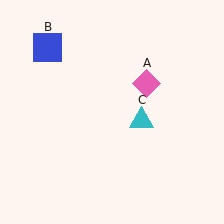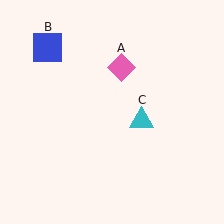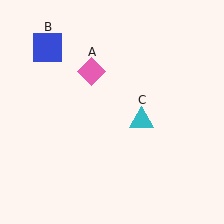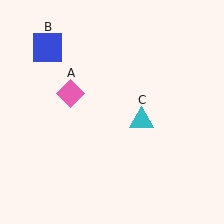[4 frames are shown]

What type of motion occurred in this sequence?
The pink diamond (object A) rotated counterclockwise around the center of the scene.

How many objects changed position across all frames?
1 object changed position: pink diamond (object A).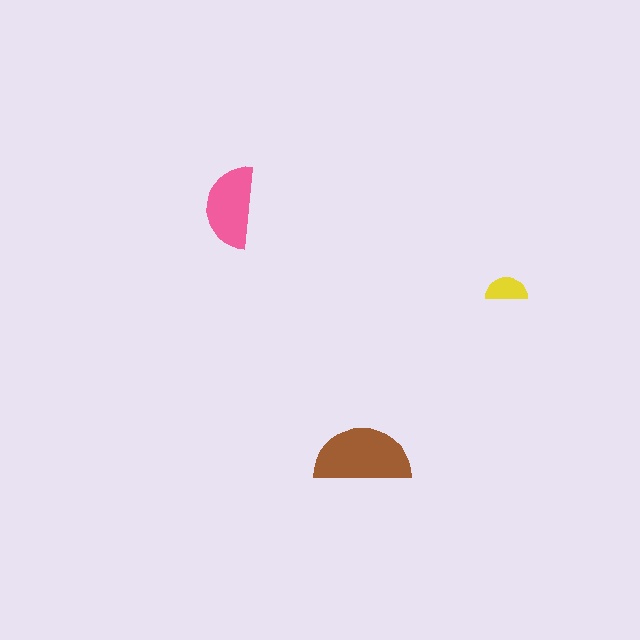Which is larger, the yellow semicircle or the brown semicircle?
The brown one.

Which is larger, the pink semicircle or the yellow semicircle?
The pink one.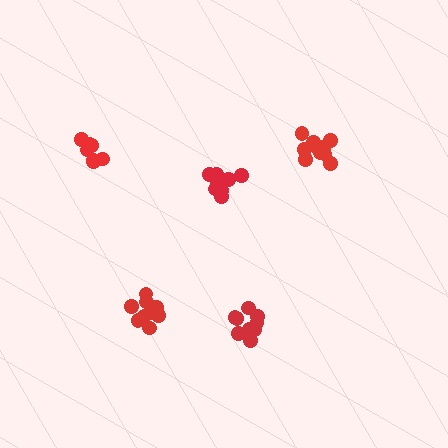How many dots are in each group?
Group 1: 12 dots, Group 2: 11 dots, Group 3: 9 dots, Group 4: 7 dots, Group 5: 9 dots (48 total).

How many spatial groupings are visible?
There are 5 spatial groupings.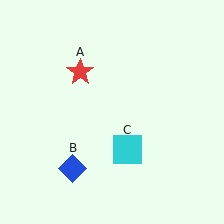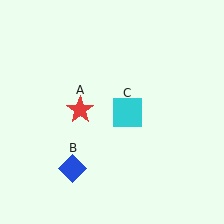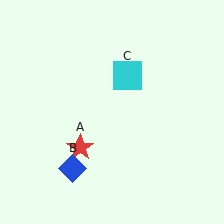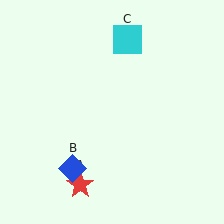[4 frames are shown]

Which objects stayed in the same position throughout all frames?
Blue diamond (object B) remained stationary.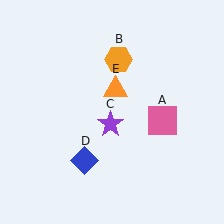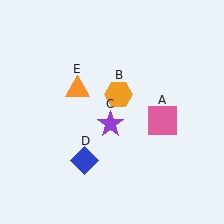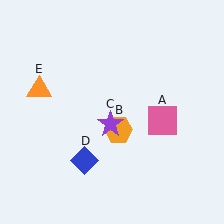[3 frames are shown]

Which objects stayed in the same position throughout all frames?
Pink square (object A) and purple star (object C) and blue diamond (object D) remained stationary.